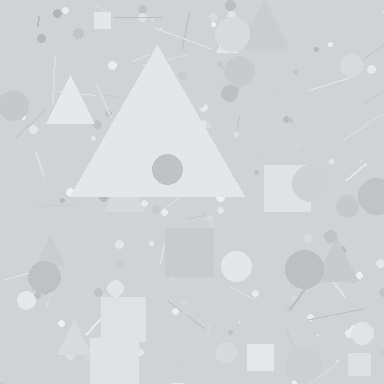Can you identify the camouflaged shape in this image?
The camouflaged shape is a triangle.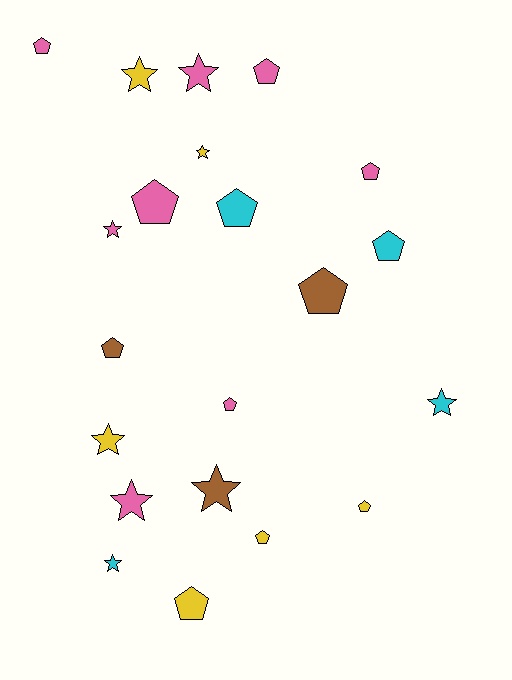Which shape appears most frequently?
Pentagon, with 12 objects.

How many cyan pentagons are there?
There are 2 cyan pentagons.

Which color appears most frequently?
Pink, with 8 objects.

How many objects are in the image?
There are 21 objects.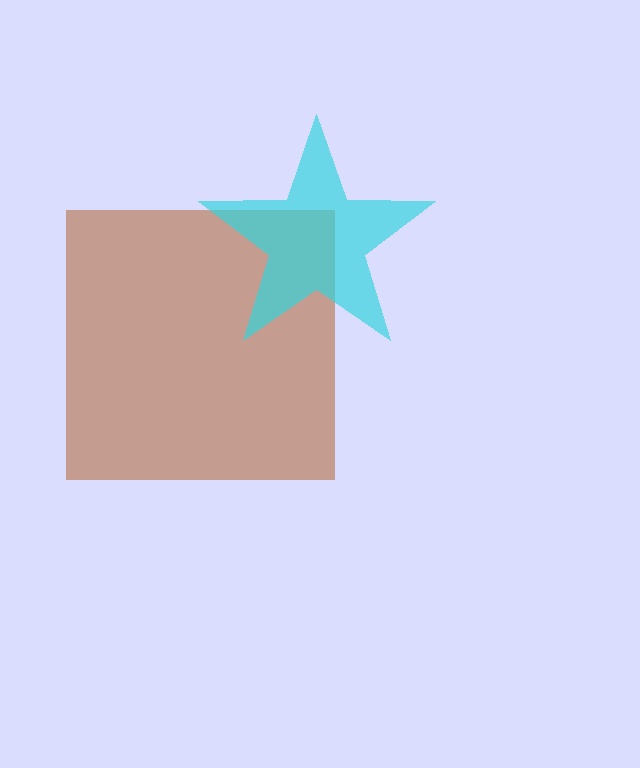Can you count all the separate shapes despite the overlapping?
Yes, there are 2 separate shapes.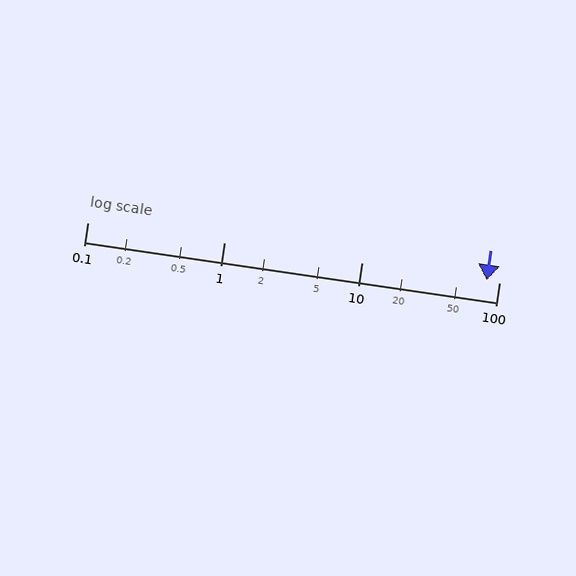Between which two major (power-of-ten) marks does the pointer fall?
The pointer is between 10 and 100.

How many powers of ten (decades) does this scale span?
The scale spans 3 decades, from 0.1 to 100.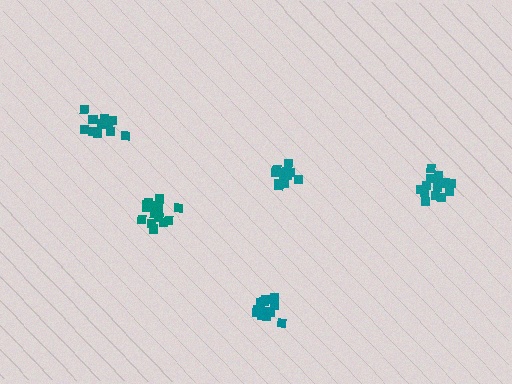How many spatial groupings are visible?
There are 5 spatial groupings.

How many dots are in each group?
Group 1: 17 dots, Group 2: 12 dots, Group 3: 12 dots, Group 4: 17 dots, Group 5: 15 dots (73 total).